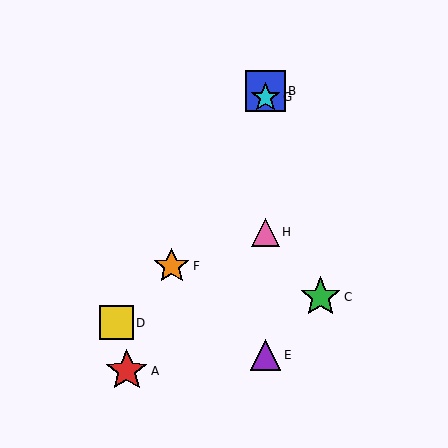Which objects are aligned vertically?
Objects B, E, G, H are aligned vertically.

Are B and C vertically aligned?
No, B is at x≈265 and C is at x≈321.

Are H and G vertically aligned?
Yes, both are at x≈265.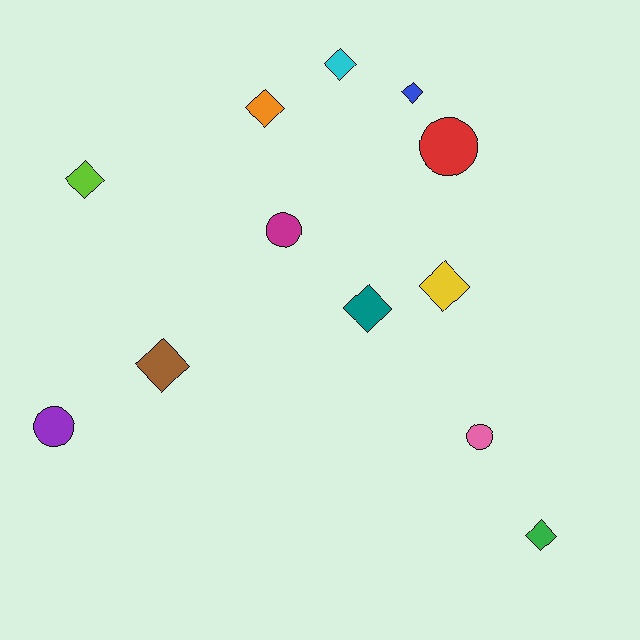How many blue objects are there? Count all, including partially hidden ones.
There is 1 blue object.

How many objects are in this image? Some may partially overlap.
There are 12 objects.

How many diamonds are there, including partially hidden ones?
There are 8 diamonds.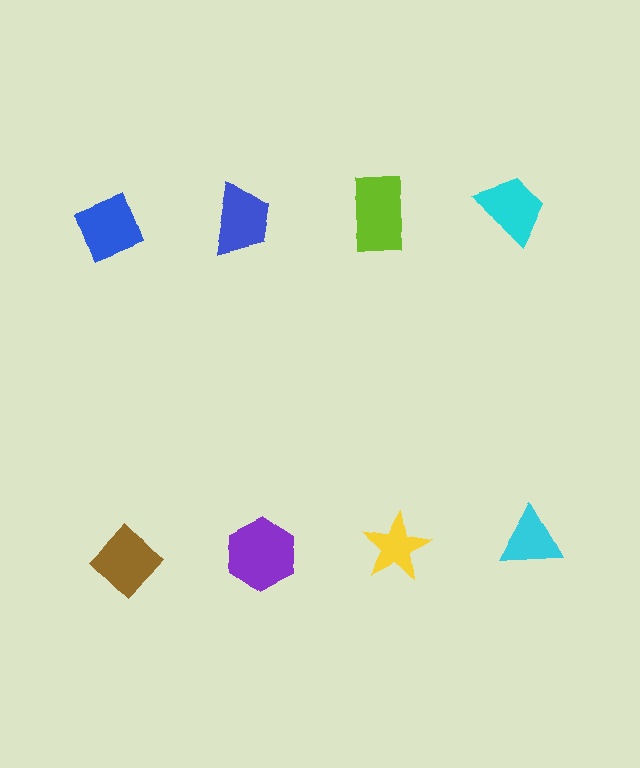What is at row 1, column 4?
A cyan trapezoid.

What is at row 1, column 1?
A blue diamond.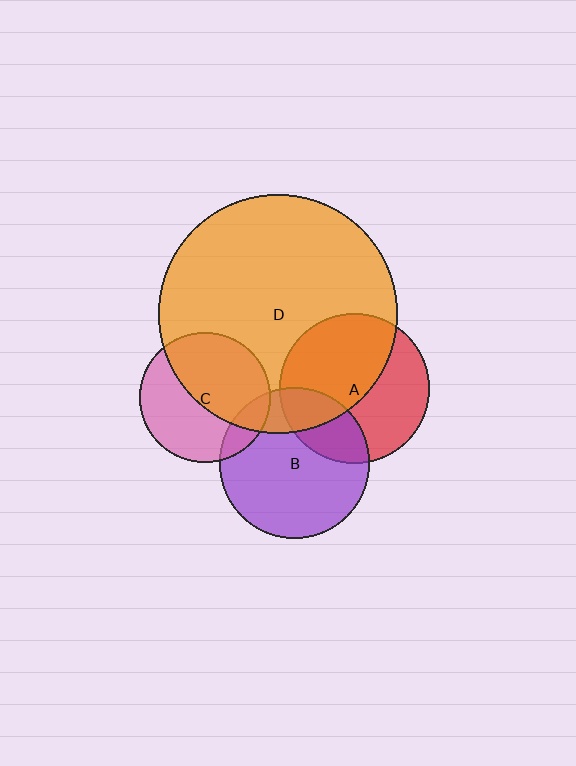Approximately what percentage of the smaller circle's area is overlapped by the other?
Approximately 20%.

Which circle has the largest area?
Circle D (orange).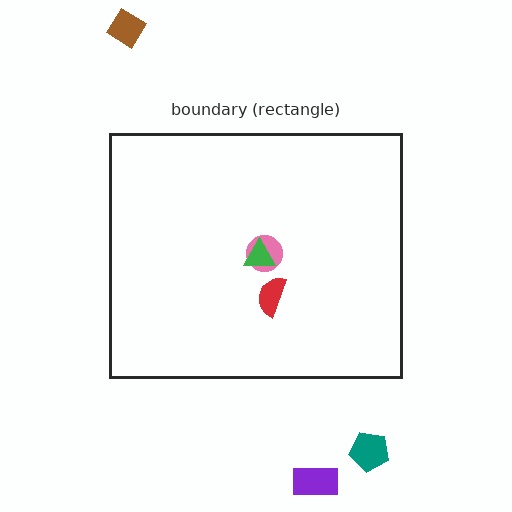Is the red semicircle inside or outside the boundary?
Inside.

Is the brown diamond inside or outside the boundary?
Outside.